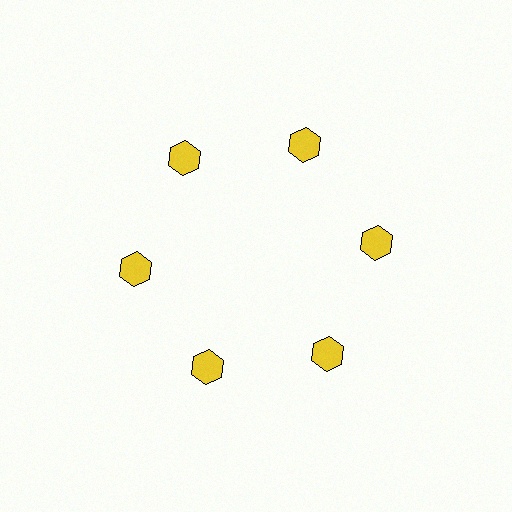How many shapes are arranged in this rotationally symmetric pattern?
There are 6 shapes, arranged in 6 groups of 1.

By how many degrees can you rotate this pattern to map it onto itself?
The pattern maps onto itself every 60 degrees of rotation.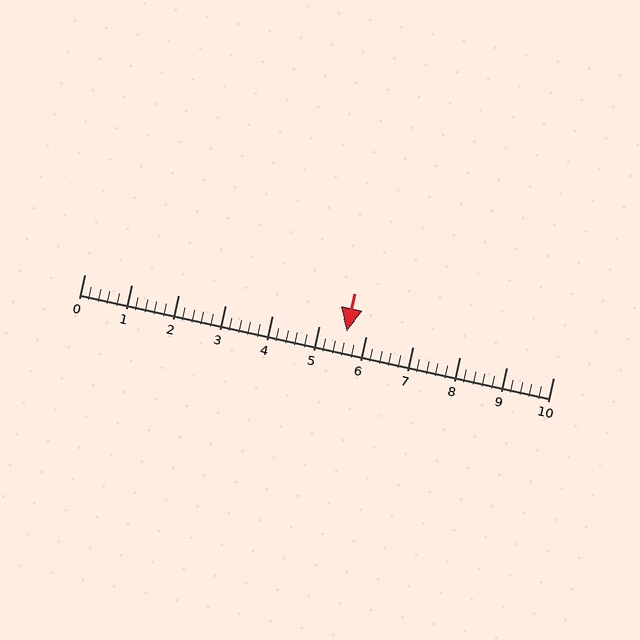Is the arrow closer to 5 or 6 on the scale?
The arrow is closer to 6.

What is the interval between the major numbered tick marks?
The major tick marks are spaced 1 units apart.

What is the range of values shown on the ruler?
The ruler shows values from 0 to 10.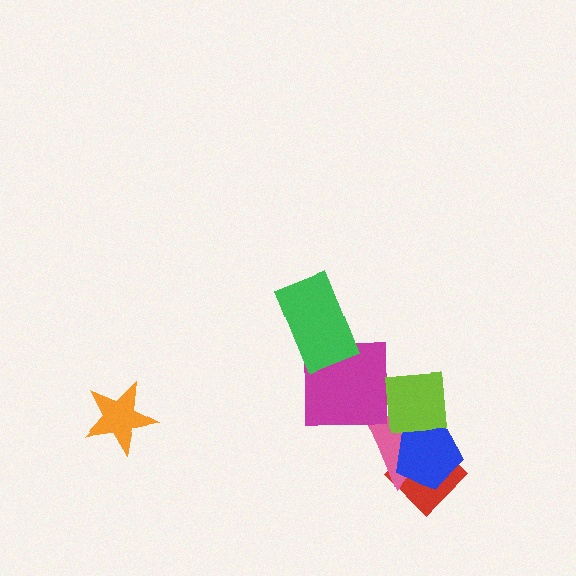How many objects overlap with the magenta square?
1 object overlaps with the magenta square.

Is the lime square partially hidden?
No, no other shape covers it.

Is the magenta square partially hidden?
Yes, it is partially covered by another shape.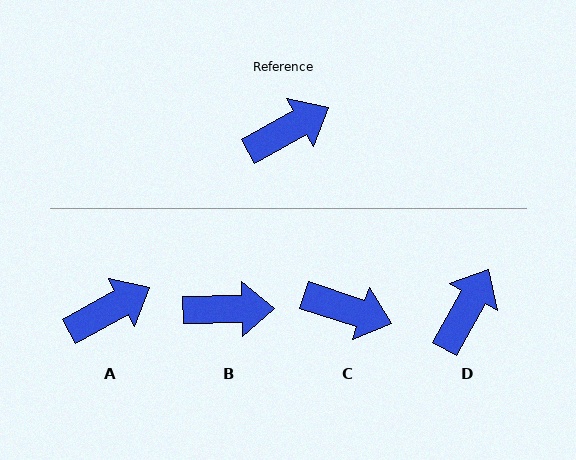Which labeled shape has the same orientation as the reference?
A.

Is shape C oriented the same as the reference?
No, it is off by about 47 degrees.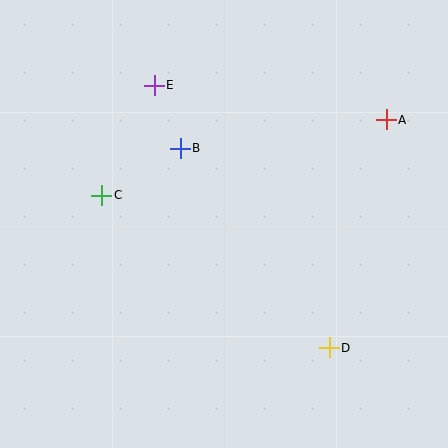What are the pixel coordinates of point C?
Point C is at (102, 195).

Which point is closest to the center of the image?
Point B at (180, 148) is closest to the center.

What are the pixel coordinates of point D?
Point D is at (329, 348).